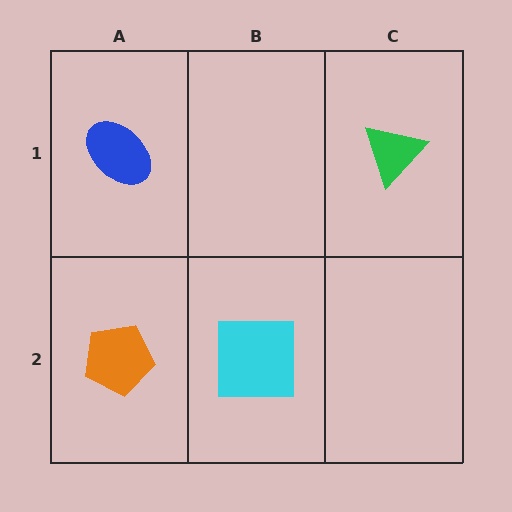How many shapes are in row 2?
2 shapes.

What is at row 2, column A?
An orange pentagon.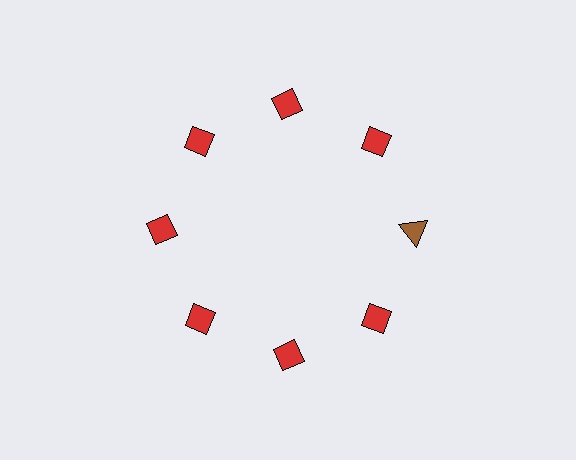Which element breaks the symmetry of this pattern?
The brown triangle at roughly the 3 o'clock position breaks the symmetry. All other shapes are red diamonds.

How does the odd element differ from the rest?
It differs in both color (brown instead of red) and shape (triangle instead of diamond).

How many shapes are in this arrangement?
There are 8 shapes arranged in a ring pattern.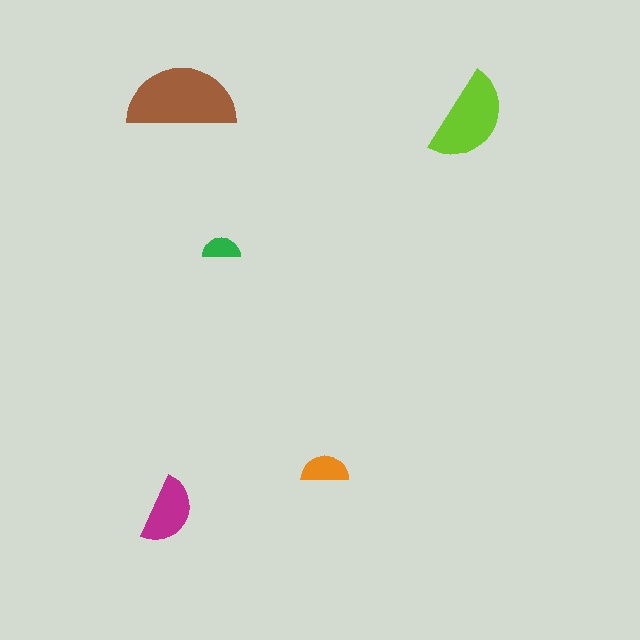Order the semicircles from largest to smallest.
the brown one, the lime one, the magenta one, the orange one, the green one.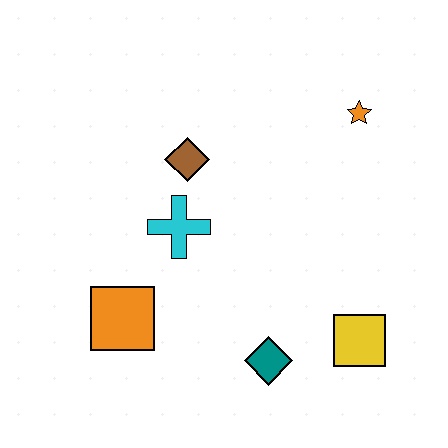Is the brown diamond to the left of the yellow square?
Yes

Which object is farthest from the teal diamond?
The orange star is farthest from the teal diamond.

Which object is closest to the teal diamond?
The yellow square is closest to the teal diamond.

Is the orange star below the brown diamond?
No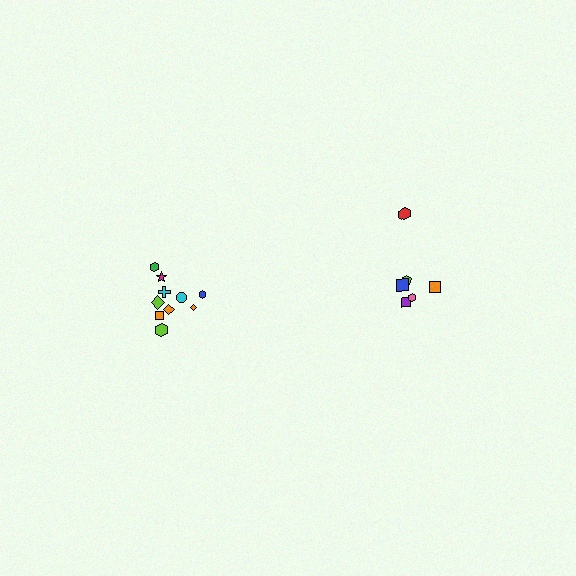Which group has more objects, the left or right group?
The left group.